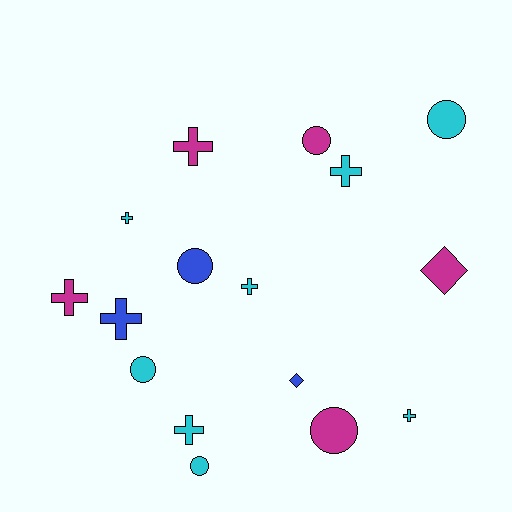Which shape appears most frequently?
Cross, with 8 objects.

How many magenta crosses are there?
There are 2 magenta crosses.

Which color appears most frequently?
Cyan, with 8 objects.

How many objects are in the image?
There are 16 objects.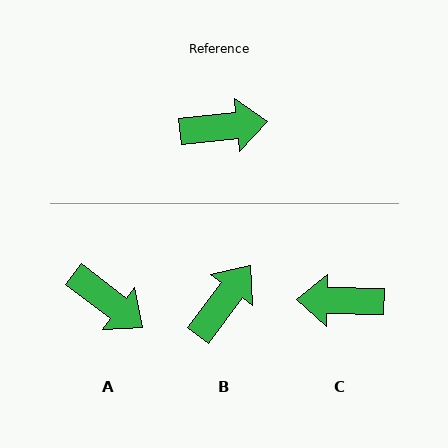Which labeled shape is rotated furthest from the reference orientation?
C, about 173 degrees away.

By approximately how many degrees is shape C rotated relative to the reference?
Approximately 173 degrees counter-clockwise.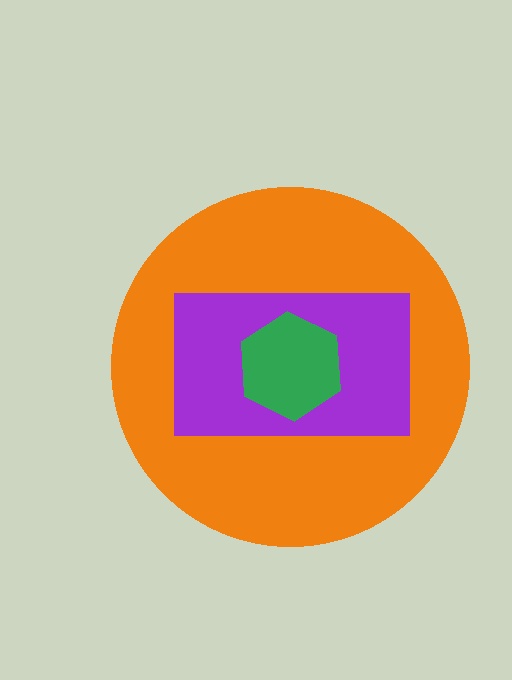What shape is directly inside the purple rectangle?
The green hexagon.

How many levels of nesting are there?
3.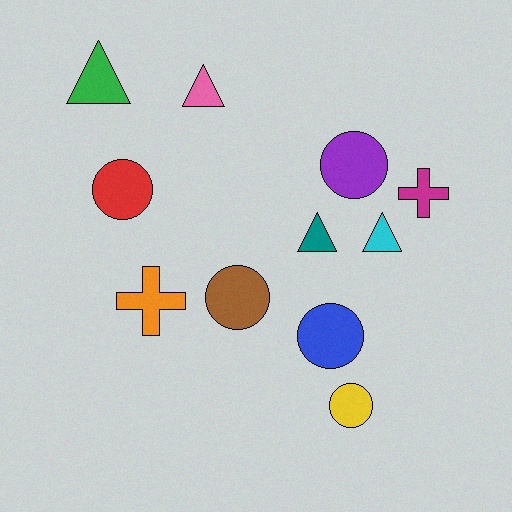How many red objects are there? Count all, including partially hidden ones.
There is 1 red object.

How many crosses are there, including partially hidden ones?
There are 2 crosses.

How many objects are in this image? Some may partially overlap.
There are 11 objects.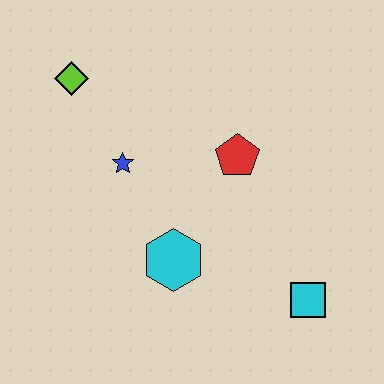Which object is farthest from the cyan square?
The lime diamond is farthest from the cyan square.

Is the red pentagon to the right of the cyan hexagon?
Yes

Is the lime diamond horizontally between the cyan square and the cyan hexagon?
No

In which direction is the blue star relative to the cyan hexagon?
The blue star is above the cyan hexagon.